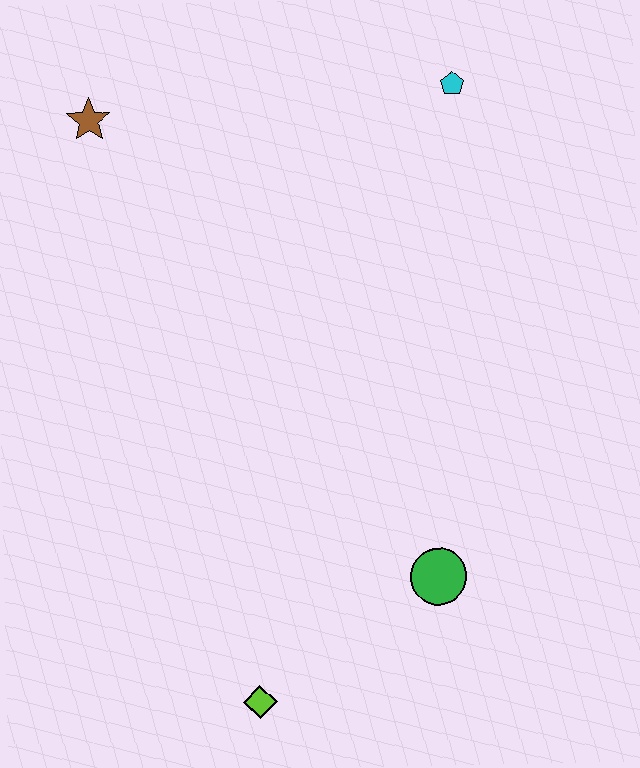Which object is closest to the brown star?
The cyan pentagon is closest to the brown star.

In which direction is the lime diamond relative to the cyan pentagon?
The lime diamond is below the cyan pentagon.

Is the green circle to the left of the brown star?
No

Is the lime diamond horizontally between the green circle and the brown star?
Yes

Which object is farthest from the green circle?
The brown star is farthest from the green circle.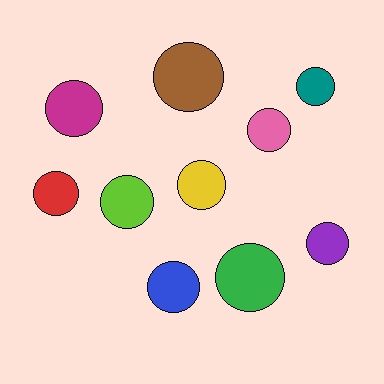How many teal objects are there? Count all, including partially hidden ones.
There is 1 teal object.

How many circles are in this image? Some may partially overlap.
There are 10 circles.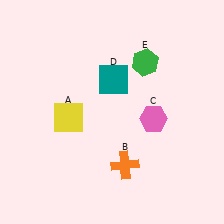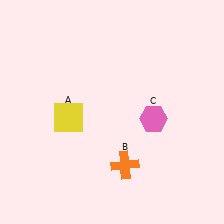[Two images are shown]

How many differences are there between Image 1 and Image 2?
There are 2 differences between the two images.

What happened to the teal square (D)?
The teal square (D) was removed in Image 2. It was in the top-right area of Image 1.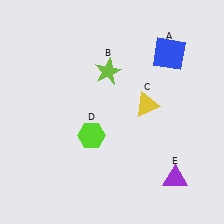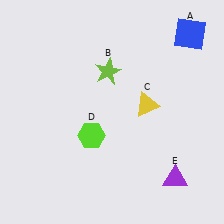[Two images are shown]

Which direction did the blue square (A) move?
The blue square (A) moved right.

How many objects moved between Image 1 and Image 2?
1 object moved between the two images.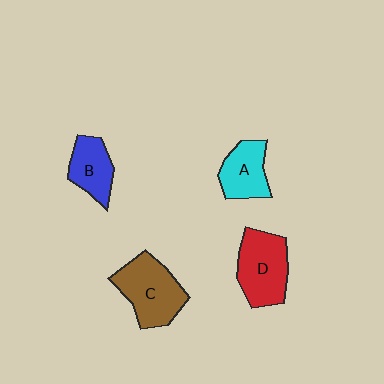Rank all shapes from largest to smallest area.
From largest to smallest: C (brown), D (red), A (cyan), B (blue).